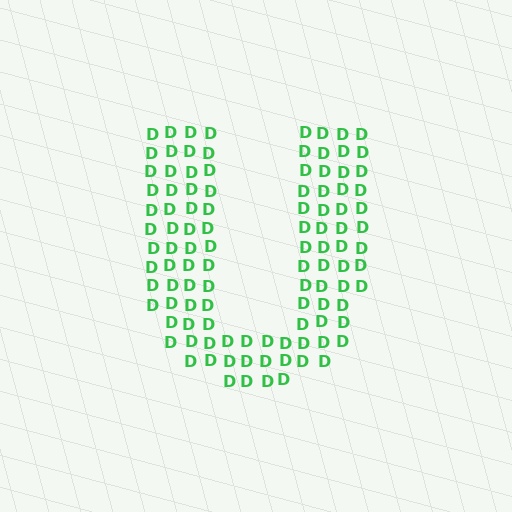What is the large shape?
The large shape is the letter U.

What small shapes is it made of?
It is made of small letter D's.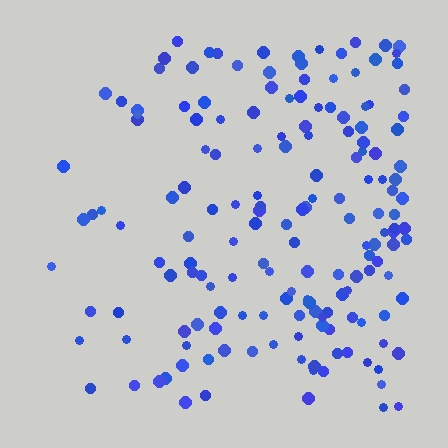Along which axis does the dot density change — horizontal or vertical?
Horizontal.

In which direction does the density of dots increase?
From left to right, with the right side densest.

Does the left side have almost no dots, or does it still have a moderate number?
Still a moderate number, just noticeably fewer than the right.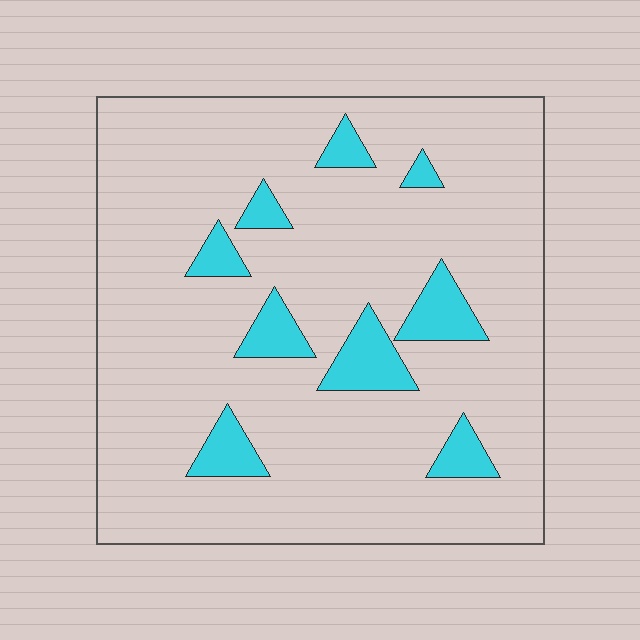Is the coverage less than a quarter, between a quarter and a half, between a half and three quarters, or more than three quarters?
Less than a quarter.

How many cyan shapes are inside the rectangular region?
9.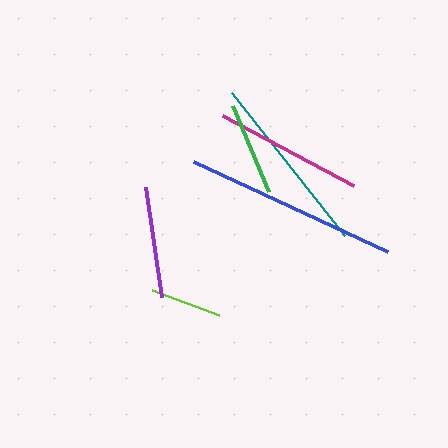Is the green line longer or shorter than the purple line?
The purple line is longer than the green line.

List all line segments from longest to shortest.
From longest to shortest: blue, teal, magenta, purple, green, lime.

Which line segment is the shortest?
The lime line is the shortest at approximately 72 pixels.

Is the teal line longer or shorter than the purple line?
The teal line is longer than the purple line.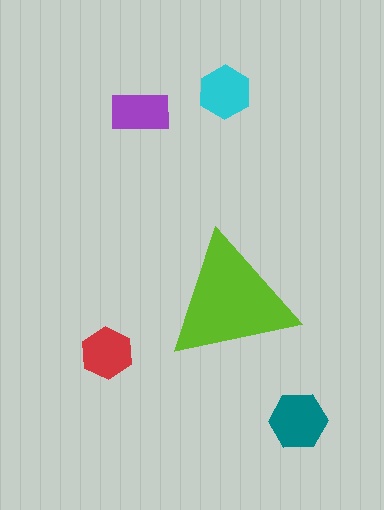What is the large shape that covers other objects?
A lime triangle.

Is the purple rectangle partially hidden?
No, the purple rectangle is fully visible.